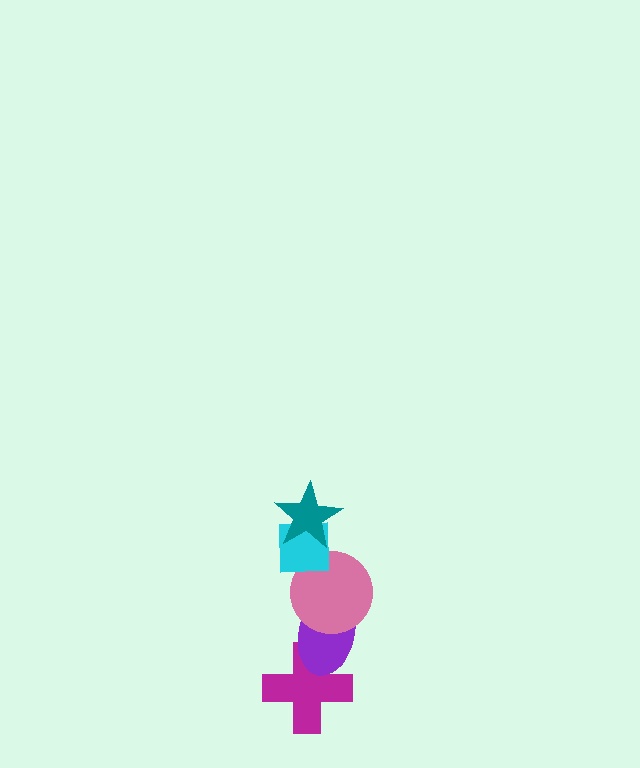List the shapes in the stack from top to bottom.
From top to bottom: the teal star, the cyan square, the pink circle, the purple ellipse, the magenta cross.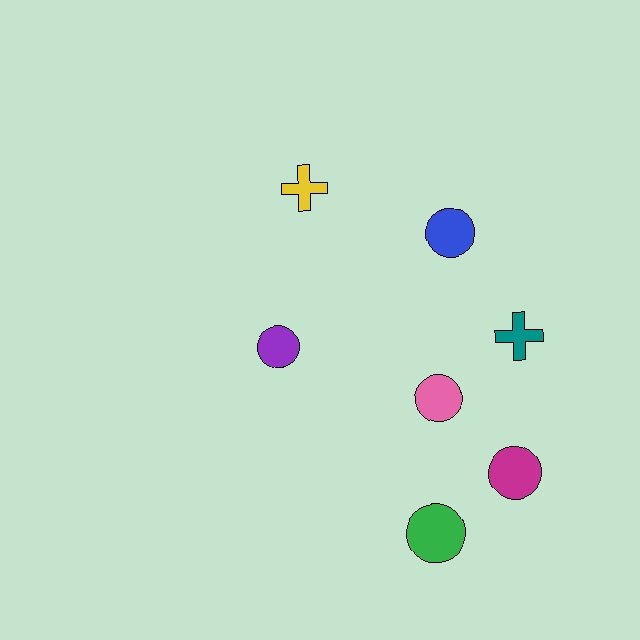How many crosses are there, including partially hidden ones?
There are 2 crosses.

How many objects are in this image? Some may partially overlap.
There are 7 objects.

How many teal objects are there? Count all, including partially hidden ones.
There is 1 teal object.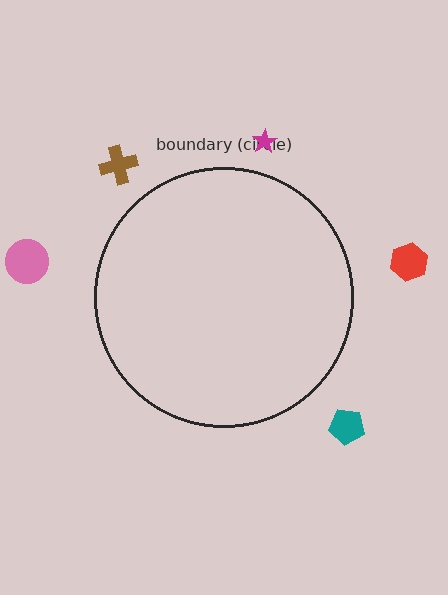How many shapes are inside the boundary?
0 inside, 5 outside.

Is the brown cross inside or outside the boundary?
Outside.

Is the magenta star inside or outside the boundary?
Outside.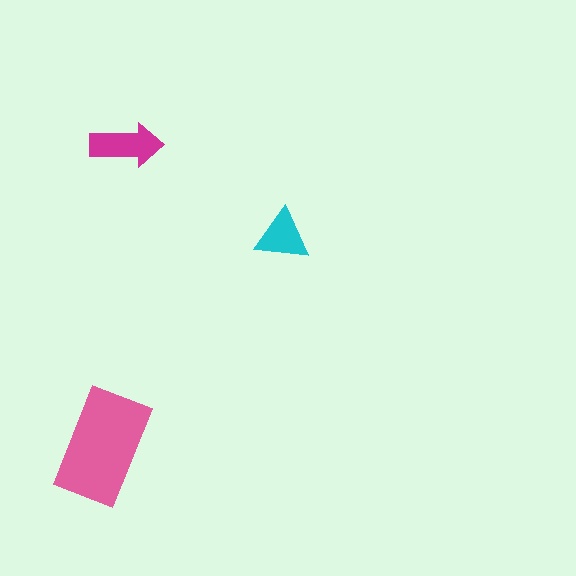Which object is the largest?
The pink rectangle.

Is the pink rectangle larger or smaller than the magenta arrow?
Larger.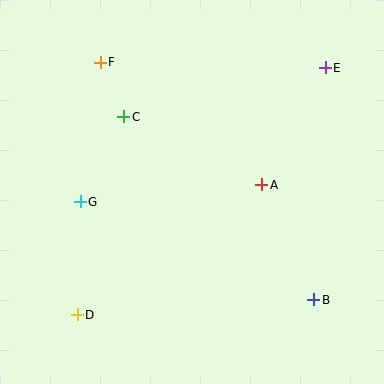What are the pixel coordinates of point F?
Point F is at (100, 62).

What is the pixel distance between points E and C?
The distance between E and C is 207 pixels.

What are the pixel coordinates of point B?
Point B is at (314, 300).